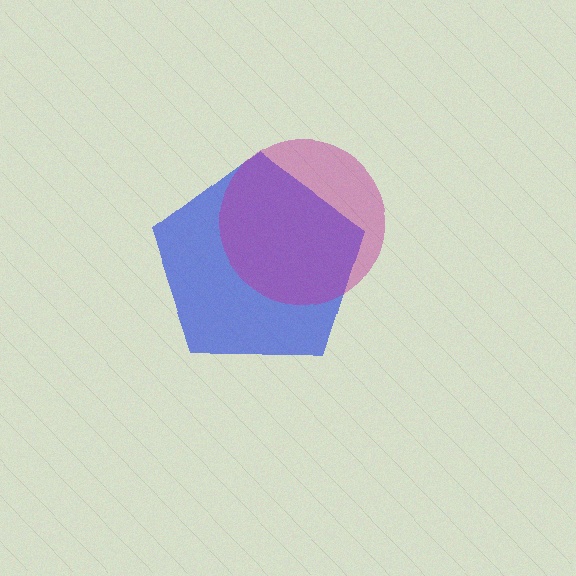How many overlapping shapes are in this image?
There are 2 overlapping shapes in the image.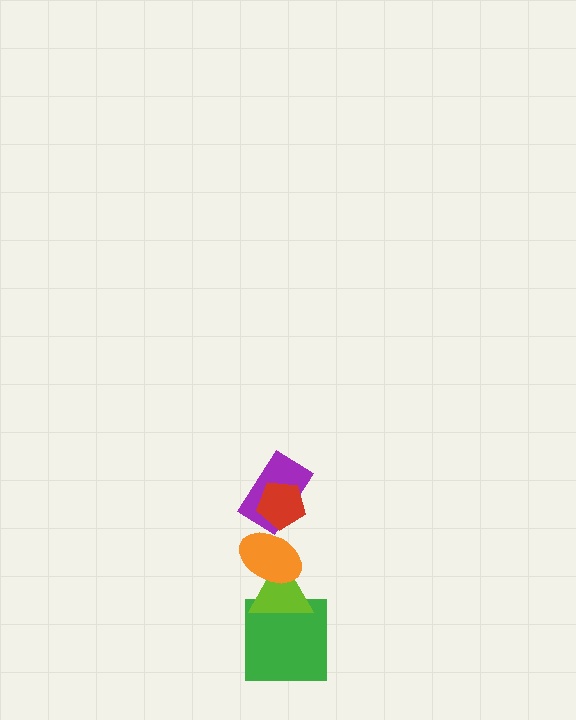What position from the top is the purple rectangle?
The purple rectangle is 2nd from the top.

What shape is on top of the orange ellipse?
The purple rectangle is on top of the orange ellipse.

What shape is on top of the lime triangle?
The orange ellipse is on top of the lime triangle.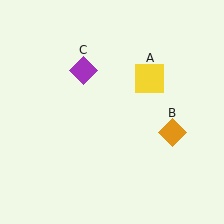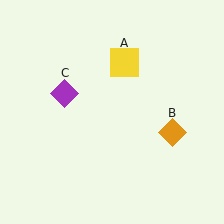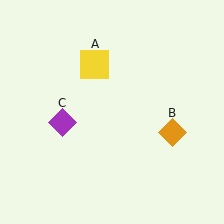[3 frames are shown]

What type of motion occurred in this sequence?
The yellow square (object A), purple diamond (object C) rotated counterclockwise around the center of the scene.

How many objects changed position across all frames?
2 objects changed position: yellow square (object A), purple diamond (object C).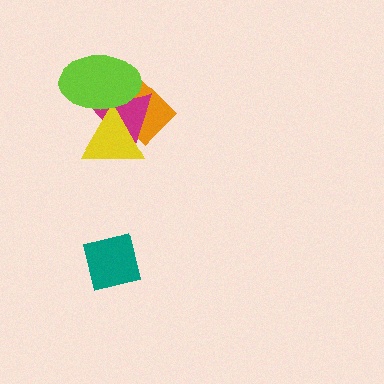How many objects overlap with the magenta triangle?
3 objects overlap with the magenta triangle.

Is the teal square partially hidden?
No, no other shape covers it.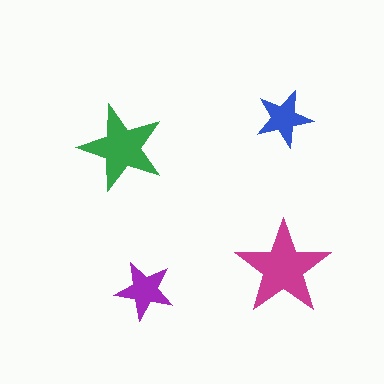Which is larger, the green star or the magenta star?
The magenta one.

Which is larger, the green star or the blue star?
The green one.